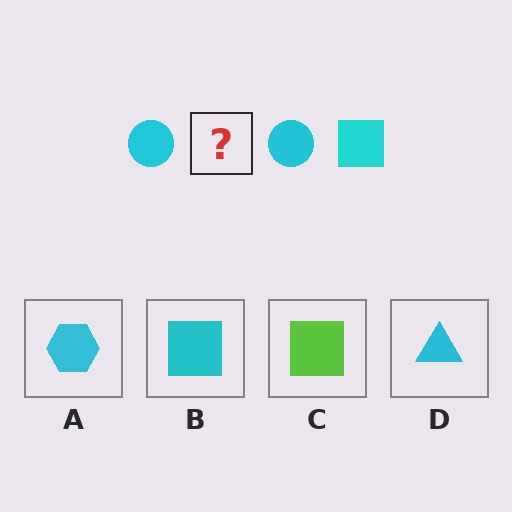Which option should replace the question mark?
Option B.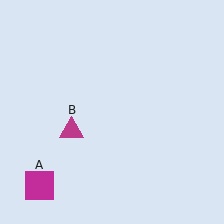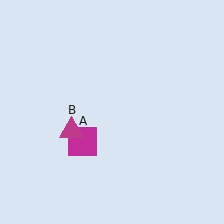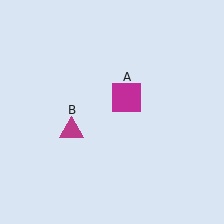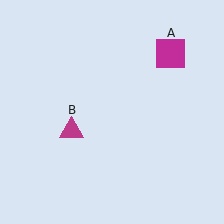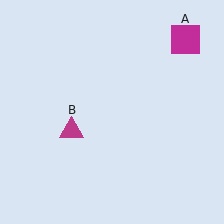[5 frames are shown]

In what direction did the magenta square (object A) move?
The magenta square (object A) moved up and to the right.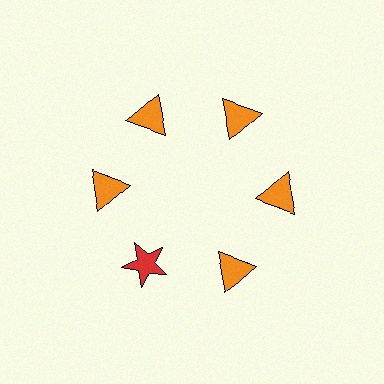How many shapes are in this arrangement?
There are 6 shapes arranged in a ring pattern.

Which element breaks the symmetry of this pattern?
The red star at roughly the 7 o'clock position breaks the symmetry. All other shapes are orange triangles.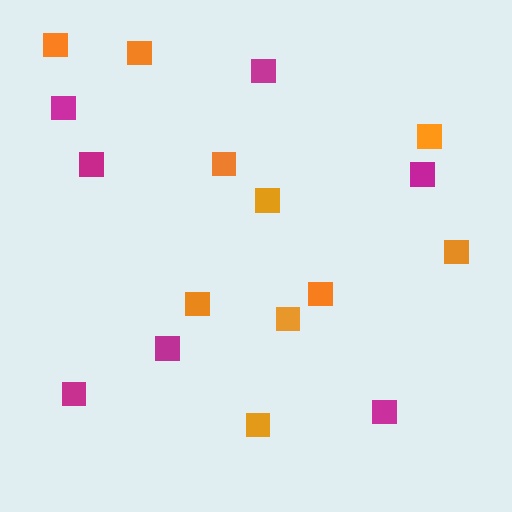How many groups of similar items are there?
There are 2 groups: one group of orange squares (10) and one group of magenta squares (7).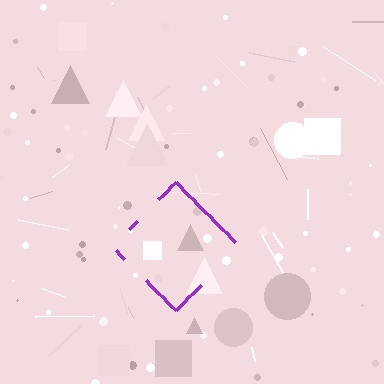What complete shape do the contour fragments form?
The contour fragments form a diamond.